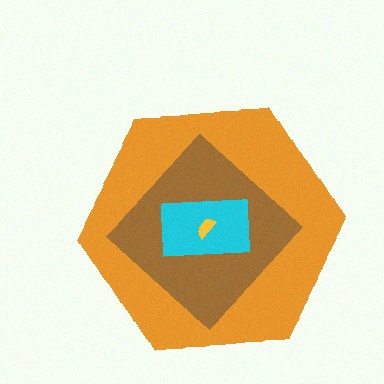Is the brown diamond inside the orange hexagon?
Yes.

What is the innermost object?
The yellow semicircle.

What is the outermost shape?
The orange hexagon.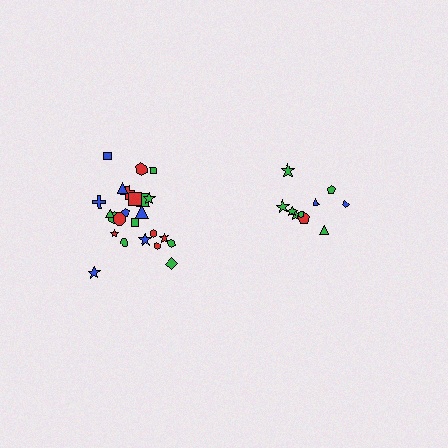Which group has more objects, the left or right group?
The left group.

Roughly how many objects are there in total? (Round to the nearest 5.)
Roughly 35 objects in total.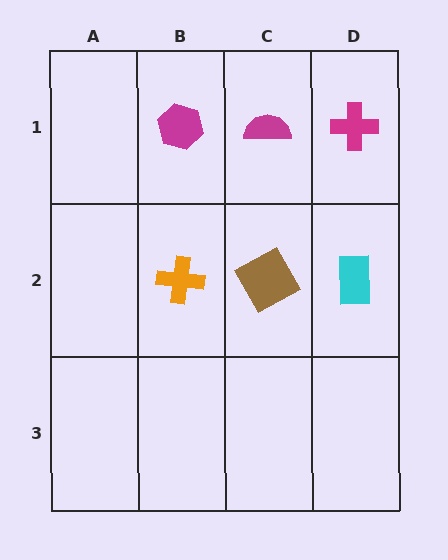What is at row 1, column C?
A magenta semicircle.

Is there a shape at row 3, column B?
No, that cell is empty.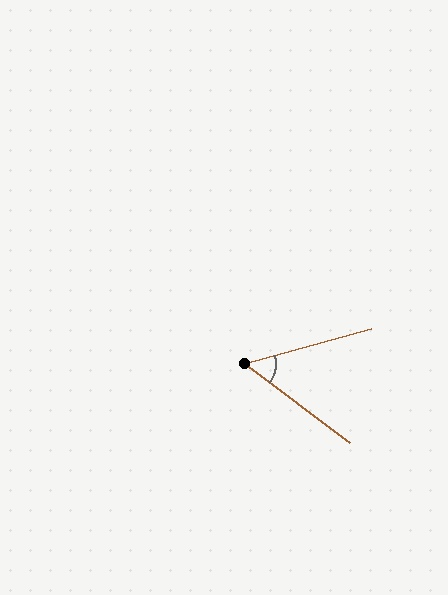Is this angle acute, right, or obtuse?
It is acute.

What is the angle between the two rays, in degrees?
Approximately 53 degrees.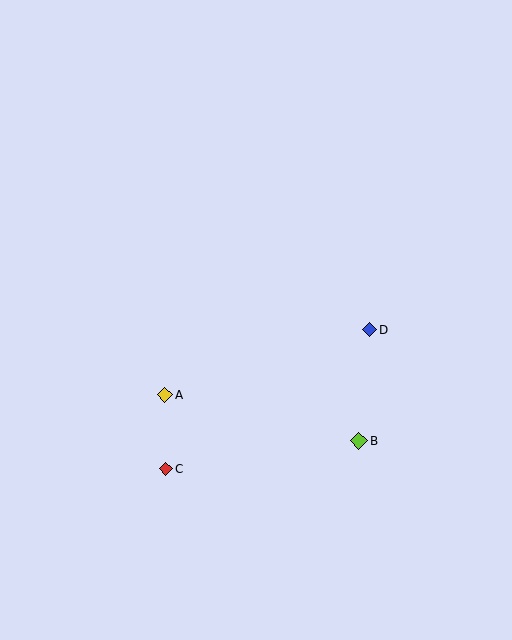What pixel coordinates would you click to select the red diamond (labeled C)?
Click at (166, 469) to select the red diamond C.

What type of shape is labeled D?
Shape D is a blue diamond.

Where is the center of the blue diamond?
The center of the blue diamond is at (369, 330).